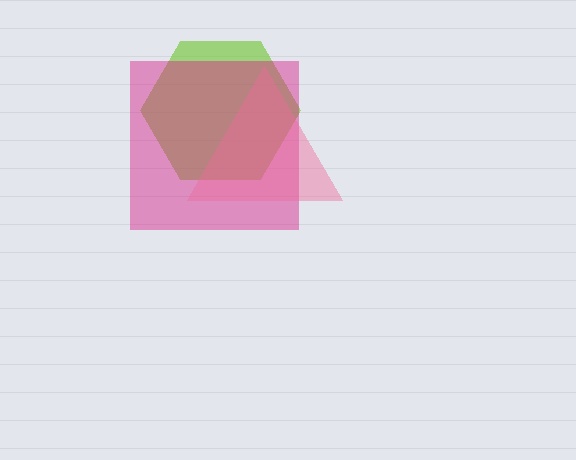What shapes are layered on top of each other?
The layered shapes are: a lime hexagon, a magenta square, a pink triangle.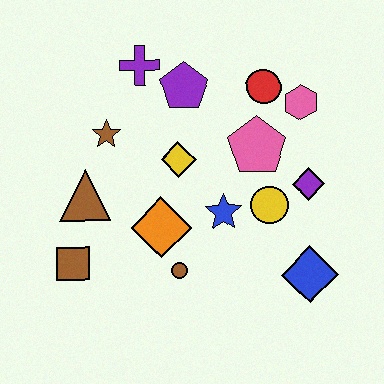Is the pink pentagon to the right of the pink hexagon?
No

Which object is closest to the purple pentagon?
The purple cross is closest to the purple pentagon.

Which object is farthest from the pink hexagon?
The brown square is farthest from the pink hexagon.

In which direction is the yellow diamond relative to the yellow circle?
The yellow diamond is to the left of the yellow circle.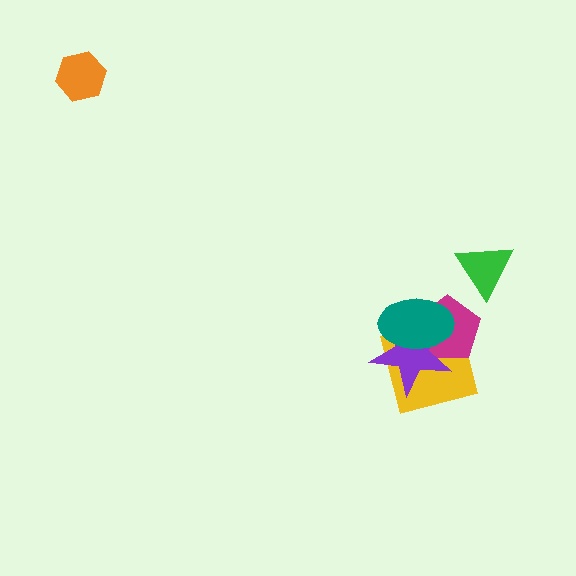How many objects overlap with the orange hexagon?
0 objects overlap with the orange hexagon.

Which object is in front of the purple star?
The teal ellipse is in front of the purple star.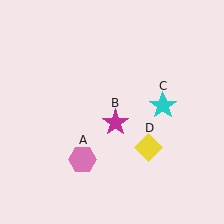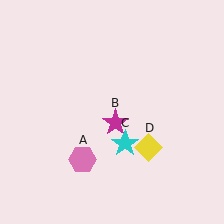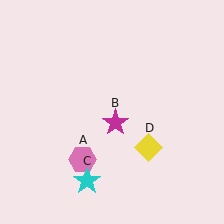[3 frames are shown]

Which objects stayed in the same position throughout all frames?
Pink hexagon (object A) and magenta star (object B) and yellow diamond (object D) remained stationary.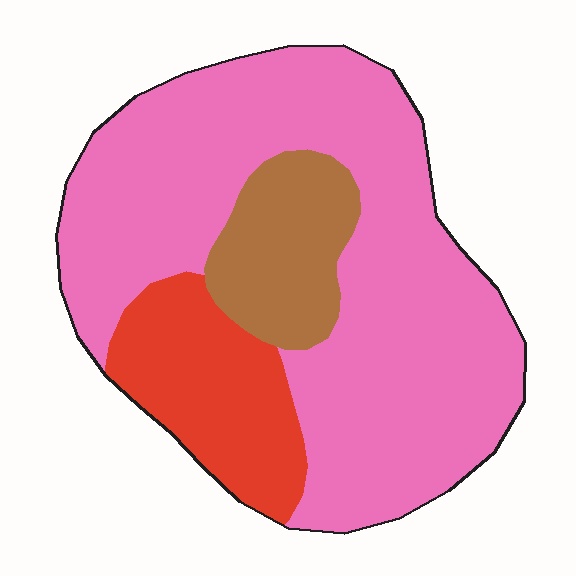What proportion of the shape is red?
Red takes up about one sixth (1/6) of the shape.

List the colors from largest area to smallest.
From largest to smallest: pink, red, brown.